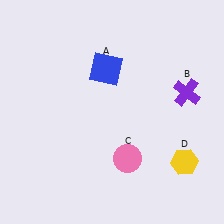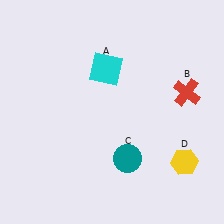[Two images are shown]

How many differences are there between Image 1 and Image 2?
There are 3 differences between the two images.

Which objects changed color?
A changed from blue to cyan. B changed from purple to red. C changed from pink to teal.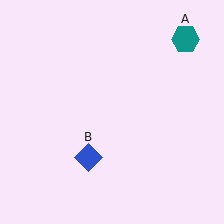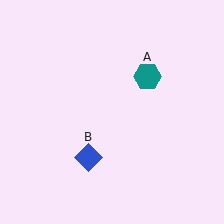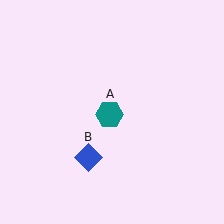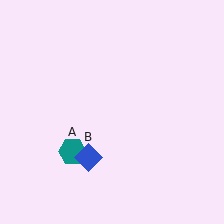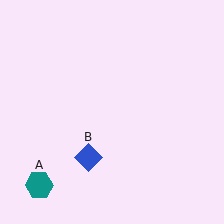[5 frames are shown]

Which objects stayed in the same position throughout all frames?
Blue diamond (object B) remained stationary.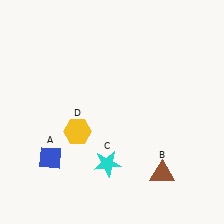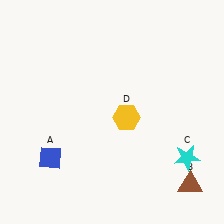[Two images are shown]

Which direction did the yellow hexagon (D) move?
The yellow hexagon (D) moved right.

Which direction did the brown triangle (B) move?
The brown triangle (B) moved right.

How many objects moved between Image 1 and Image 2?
3 objects moved between the two images.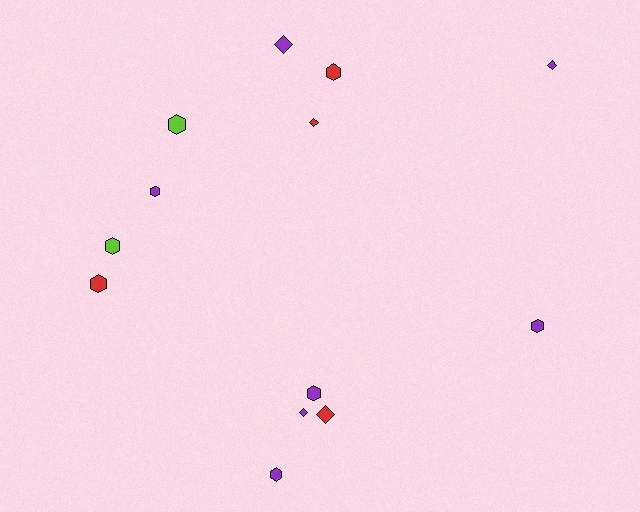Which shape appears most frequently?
Hexagon, with 8 objects.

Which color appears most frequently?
Purple, with 7 objects.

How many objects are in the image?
There are 13 objects.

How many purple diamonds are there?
There are 3 purple diamonds.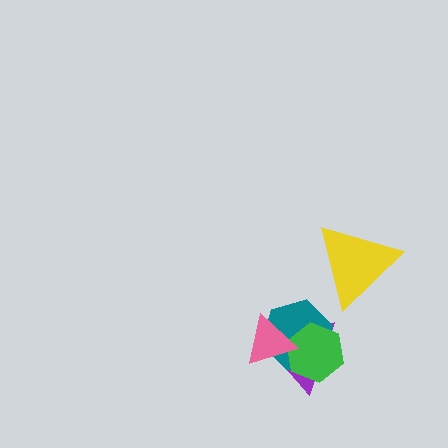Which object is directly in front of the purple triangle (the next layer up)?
The teal hexagon is directly in front of the purple triangle.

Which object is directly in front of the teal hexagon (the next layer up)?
The green hexagon is directly in front of the teal hexagon.